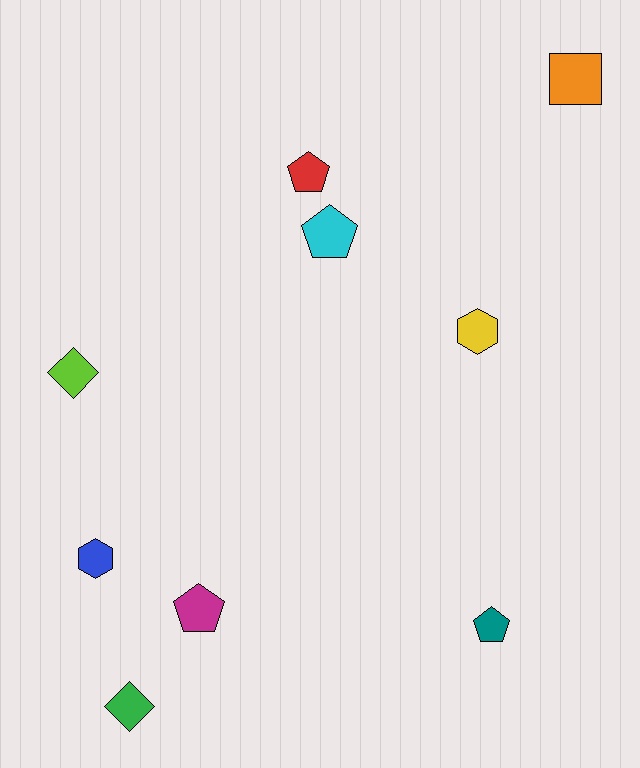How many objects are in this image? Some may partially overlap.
There are 9 objects.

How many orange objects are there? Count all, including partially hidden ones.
There is 1 orange object.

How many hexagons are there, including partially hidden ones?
There are 2 hexagons.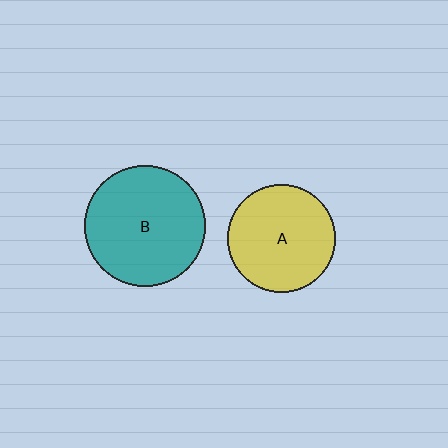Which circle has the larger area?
Circle B (teal).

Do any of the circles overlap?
No, none of the circles overlap.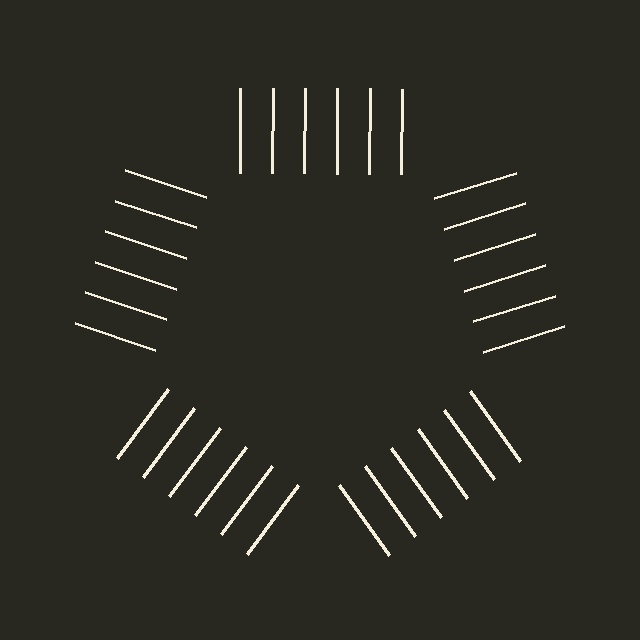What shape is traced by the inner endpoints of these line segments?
An illusory pentagon — the line segments terminate on its edges but no continuous stroke is drawn.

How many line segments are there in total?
30 — 6 along each of the 5 edges.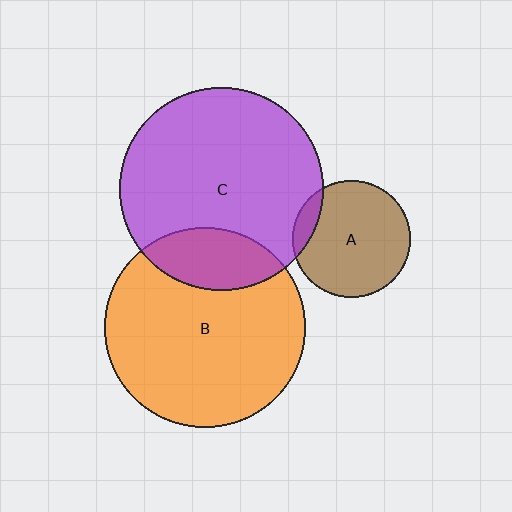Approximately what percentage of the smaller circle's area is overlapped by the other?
Approximately 20%.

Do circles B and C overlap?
Yes.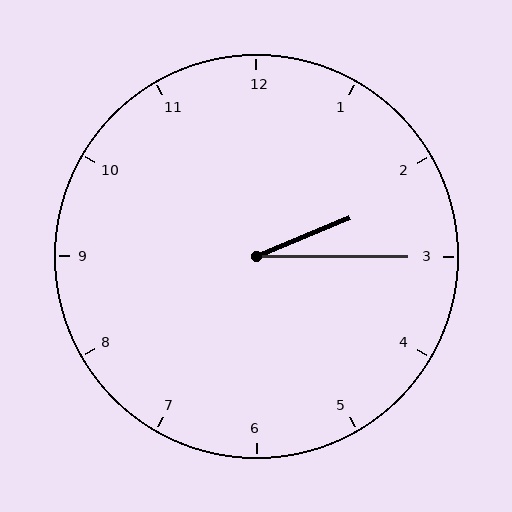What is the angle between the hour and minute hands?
Approximately 22 degrees.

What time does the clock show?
2:15.